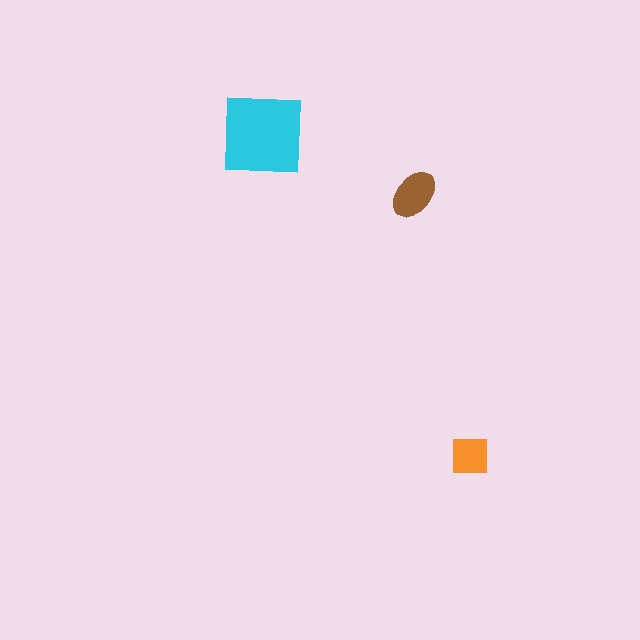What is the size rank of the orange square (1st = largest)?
3rd.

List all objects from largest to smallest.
The cyan square, the brown ellipse, the orange square.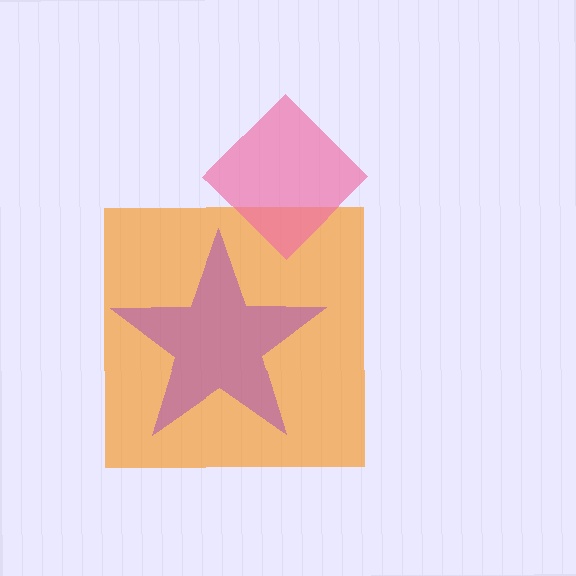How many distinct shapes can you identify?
There are 3 distinct shapes: an orange square, a purple star, a pink diamond.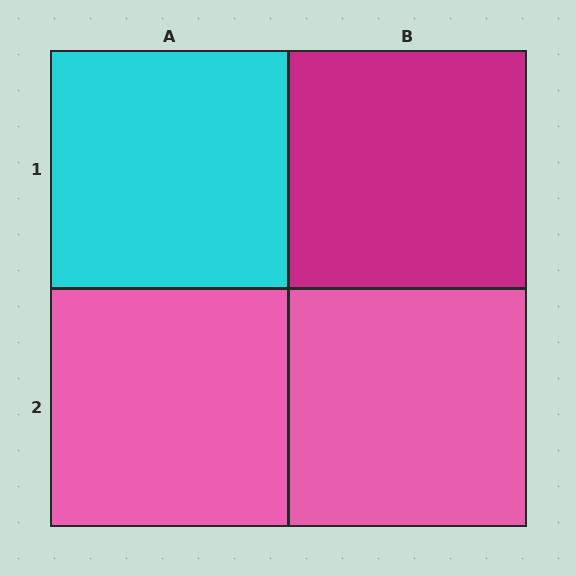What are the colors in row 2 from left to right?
Pink, pink.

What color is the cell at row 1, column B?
Magenta.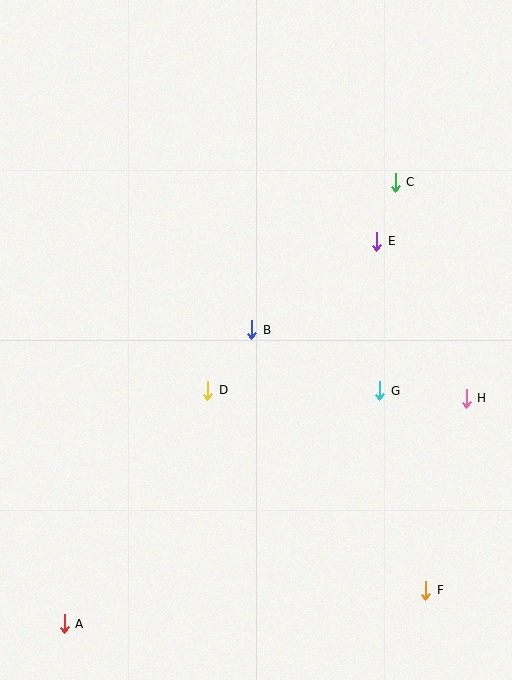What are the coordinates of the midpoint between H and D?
The midpoint between H and D is at (337, 394).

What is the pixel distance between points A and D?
The distance between A and D is 274 pixels.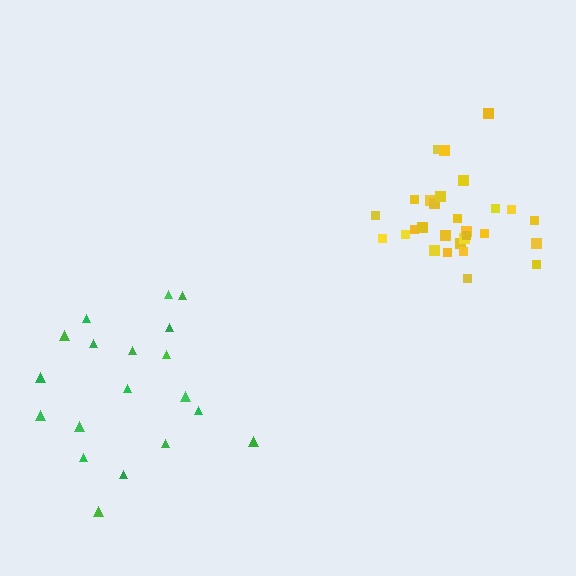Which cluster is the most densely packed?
Yellow.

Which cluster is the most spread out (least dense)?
Green.